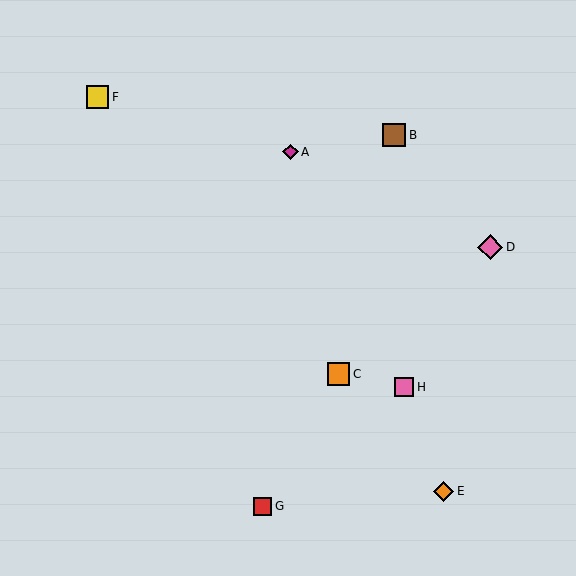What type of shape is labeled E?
Shape E is an orange diamond.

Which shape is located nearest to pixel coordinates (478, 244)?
The pink diamond (labeled D) at (490, 247) is nearest to that location.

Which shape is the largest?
The pink diamond (labeled D) is the largest.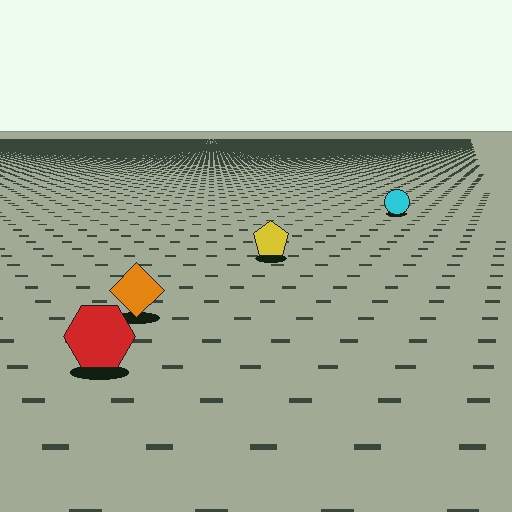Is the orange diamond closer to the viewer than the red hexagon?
No. The red hexagon is closer — you can tell from the texture gradient: the ground texture is coarser near it.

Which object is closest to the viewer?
The red hexagon is closest. The texture marks near it are larger and more spread out.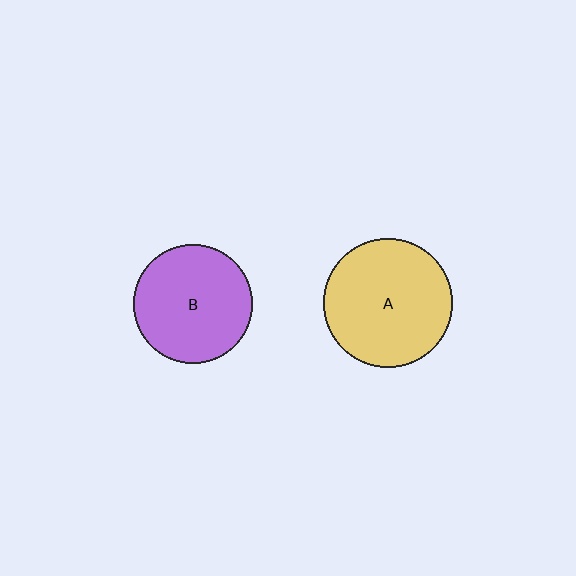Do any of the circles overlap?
No, none of the circles overlap.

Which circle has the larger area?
Circle A (yellow).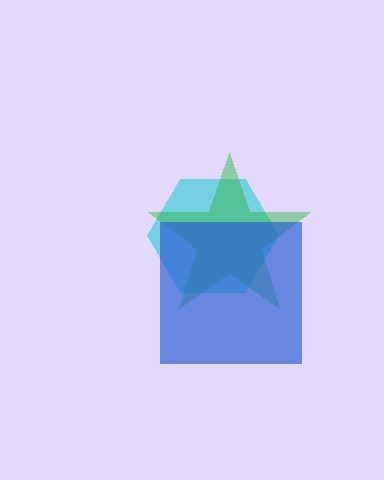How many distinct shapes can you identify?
There are 3 distinct shapes: a cyan hexagon, a green star, a blue square.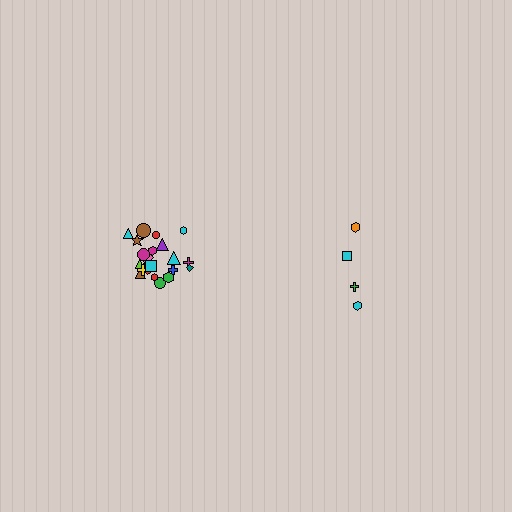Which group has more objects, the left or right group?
The left group.